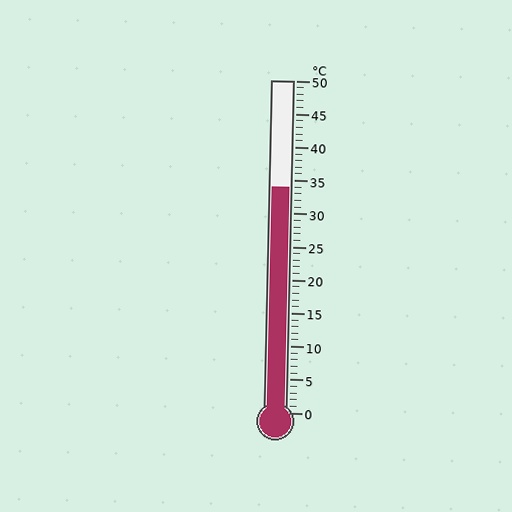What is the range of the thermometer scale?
The thermometer scale ranges from 0°C to 50°C.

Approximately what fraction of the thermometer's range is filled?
The thermometer is filled to approximately 70% of its range.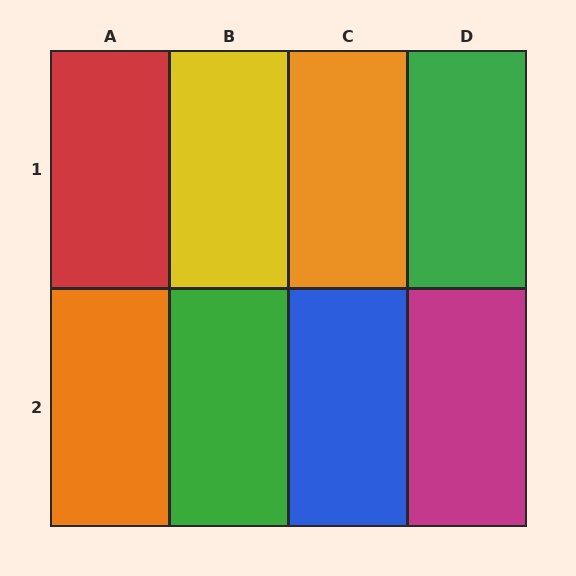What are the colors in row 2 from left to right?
Orange, green, blue, magenta.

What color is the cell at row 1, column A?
Red.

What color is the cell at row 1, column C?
Orange.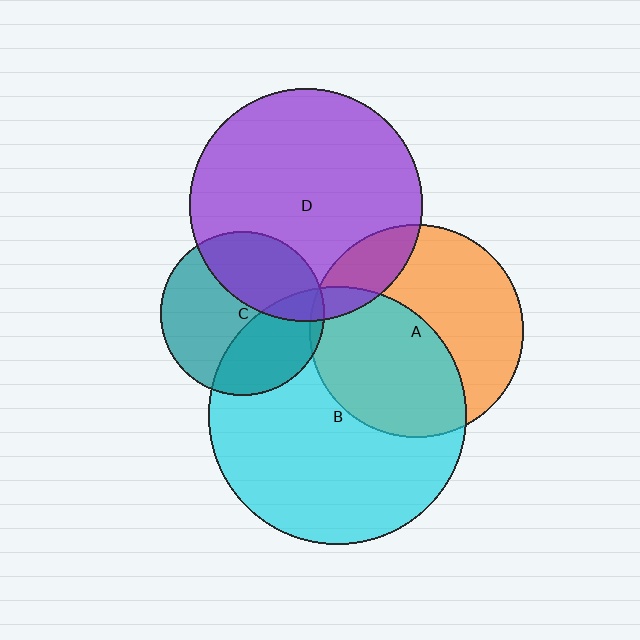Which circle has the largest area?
Circle B (cyan).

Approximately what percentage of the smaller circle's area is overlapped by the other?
Approximately 35%.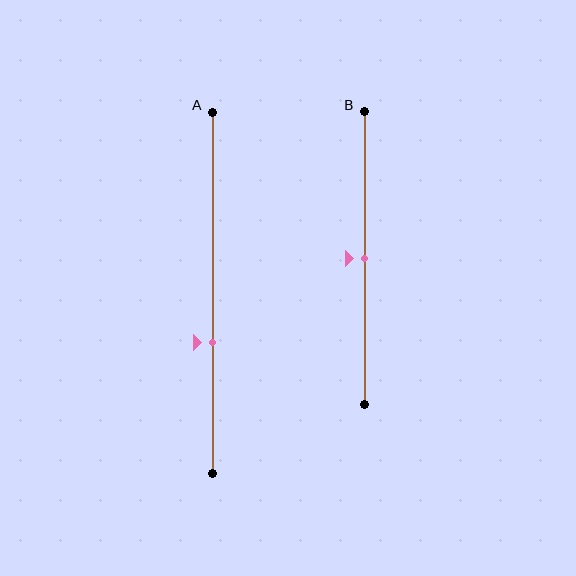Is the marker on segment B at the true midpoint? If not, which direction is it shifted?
Yes, the marker on segment B is at the true midpoint.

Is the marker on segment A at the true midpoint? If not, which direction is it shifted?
No, the marker on segment A is shifted downward by about 14% of the segment length.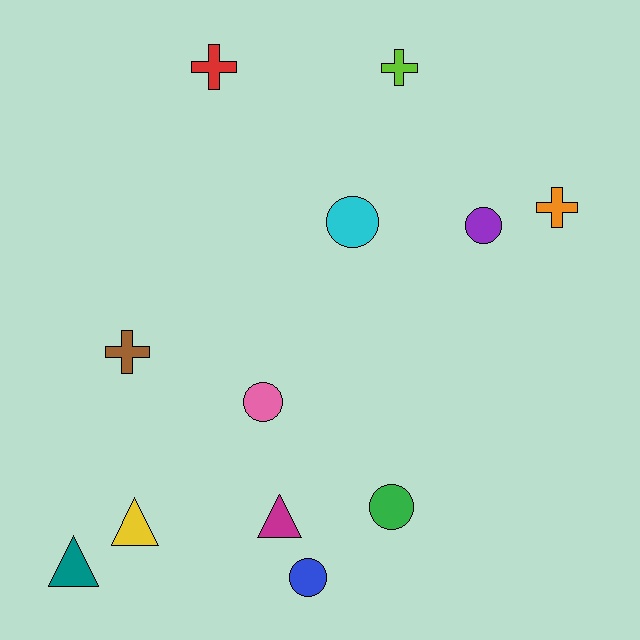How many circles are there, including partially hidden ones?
There are 5 circles.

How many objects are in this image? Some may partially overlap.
There are 12 objects.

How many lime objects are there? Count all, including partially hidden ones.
There is 1 lime object.